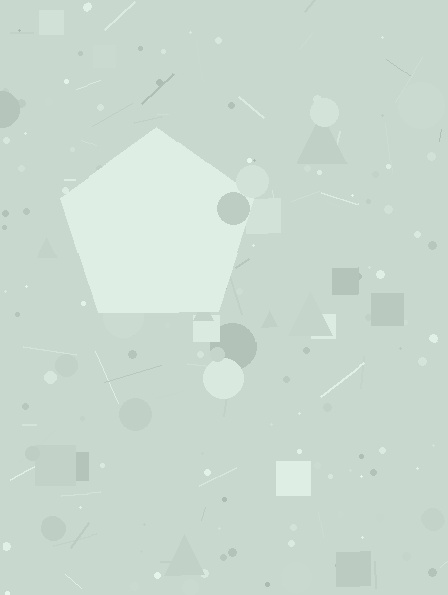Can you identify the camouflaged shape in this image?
The camouflaged shape is a pentagon.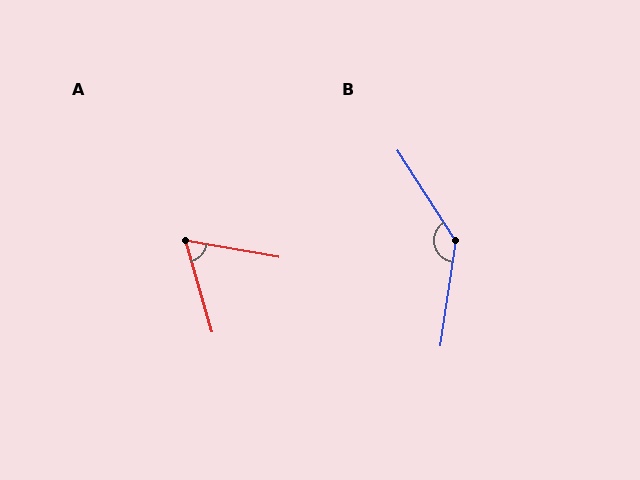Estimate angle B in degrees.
Approximately 139 degrees.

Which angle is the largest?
B, at approximately 139 degrees.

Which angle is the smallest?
A, at approximately 64 degrees.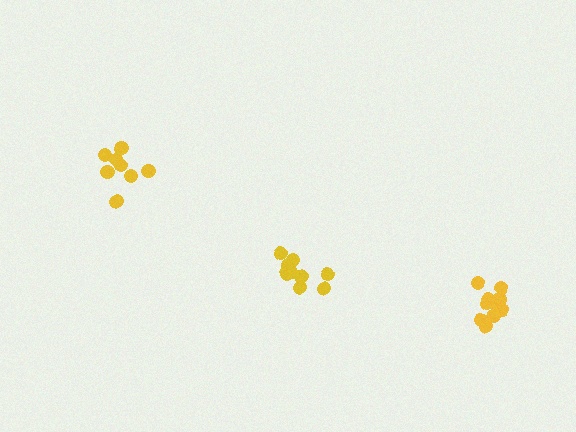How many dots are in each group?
Group 1: 10 dots, Group 2: 8 dots, Group 3: 10 dots (28 total).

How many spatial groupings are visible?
There are 3 spatial groupings.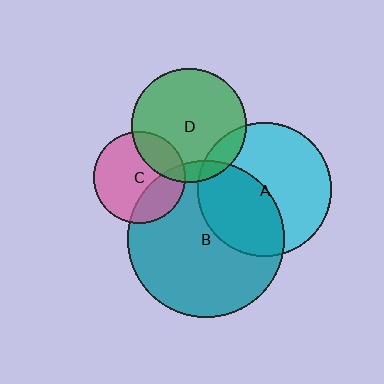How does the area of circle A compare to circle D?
Approximately 1.4 times.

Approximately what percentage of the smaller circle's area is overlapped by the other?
Approximately 10%.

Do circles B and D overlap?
Yes.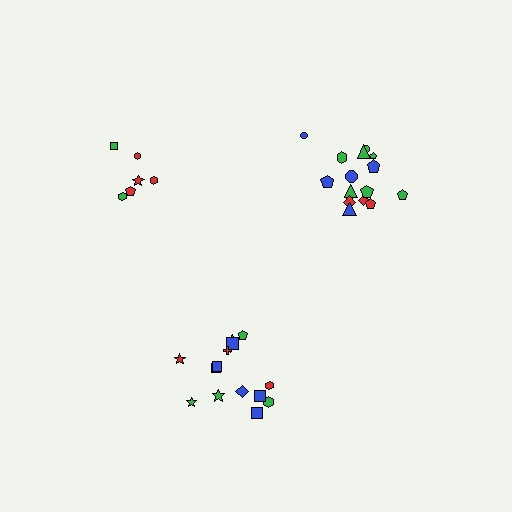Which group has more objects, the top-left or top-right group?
The top-right group.